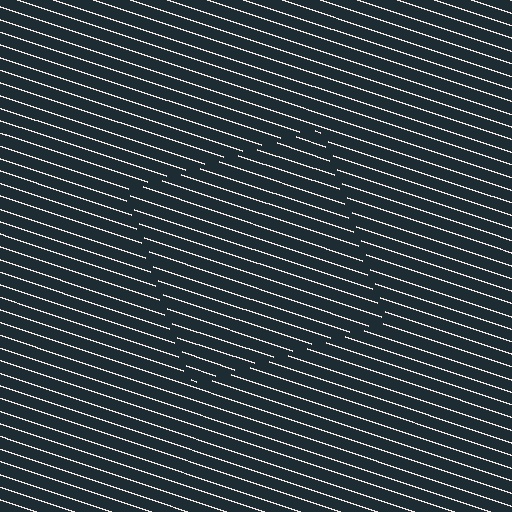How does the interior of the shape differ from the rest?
The interior of the shape contains the same grating, shifted by half a period — the contour is defined by the phase discontinuity where line-ends from the inner and outer gratings abut.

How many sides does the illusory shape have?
4 sides — the line-ends trace a square.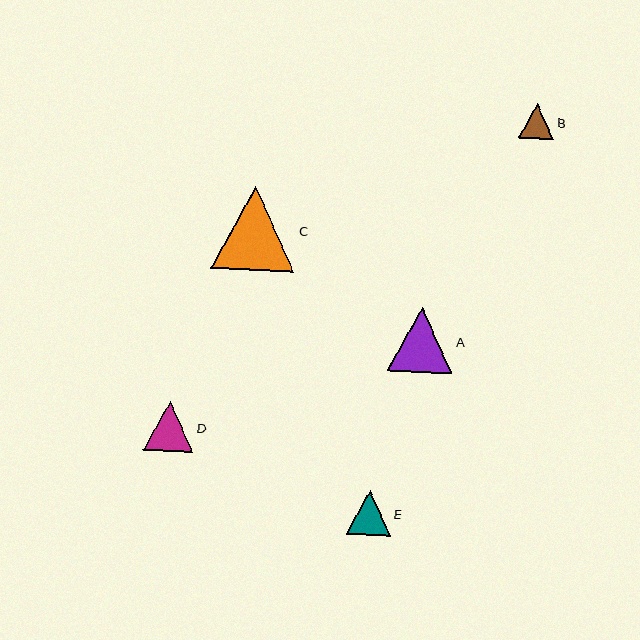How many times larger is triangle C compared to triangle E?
Triangle C is approximately 1.9 times the size of triangle E.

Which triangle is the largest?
Triangle C is the largest with a size of approximately 83 pixels.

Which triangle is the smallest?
Triangle B is the smallest with a size of approximately 35 pixels.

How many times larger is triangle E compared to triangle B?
Triangle E is approximately 1.2 times the size of triangle B.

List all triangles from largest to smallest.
From largest to smallest: C, A, D, E, B.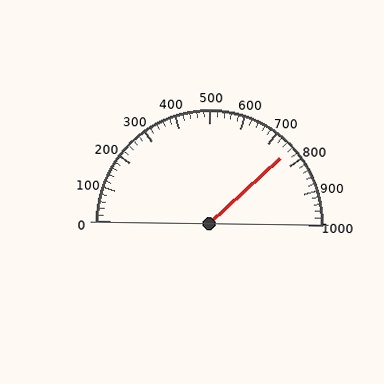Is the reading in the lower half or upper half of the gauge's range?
The reading is in the upper half of the range (0 to 1000).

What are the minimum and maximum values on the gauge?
The gauge ranges from 0 to 1000.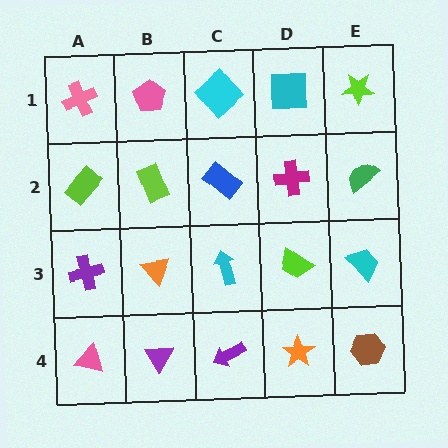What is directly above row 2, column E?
A lime star.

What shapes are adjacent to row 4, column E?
A cyan trapezoid (row 3, column E), an orange star (row 4, column D).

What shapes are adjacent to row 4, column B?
An orange triangle (row 3, column B), a pink triangle (row 4, column A), a purple arrow (row 4, column C).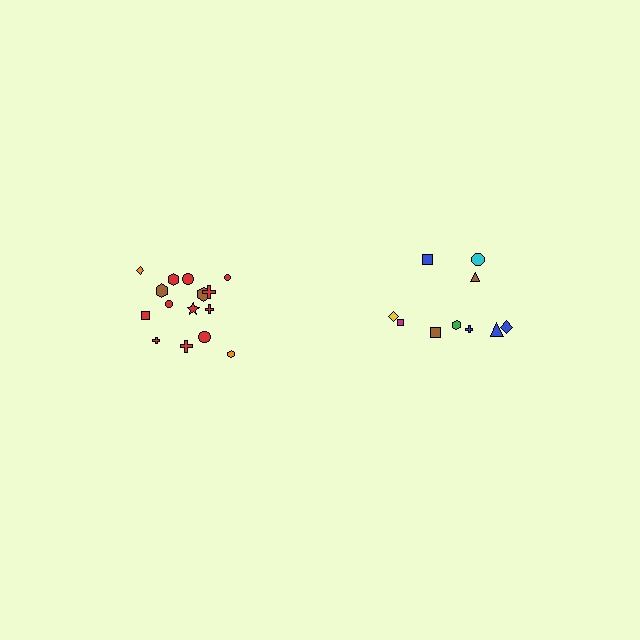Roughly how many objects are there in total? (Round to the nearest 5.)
Roughly 25 objects in total.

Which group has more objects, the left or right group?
The left group.